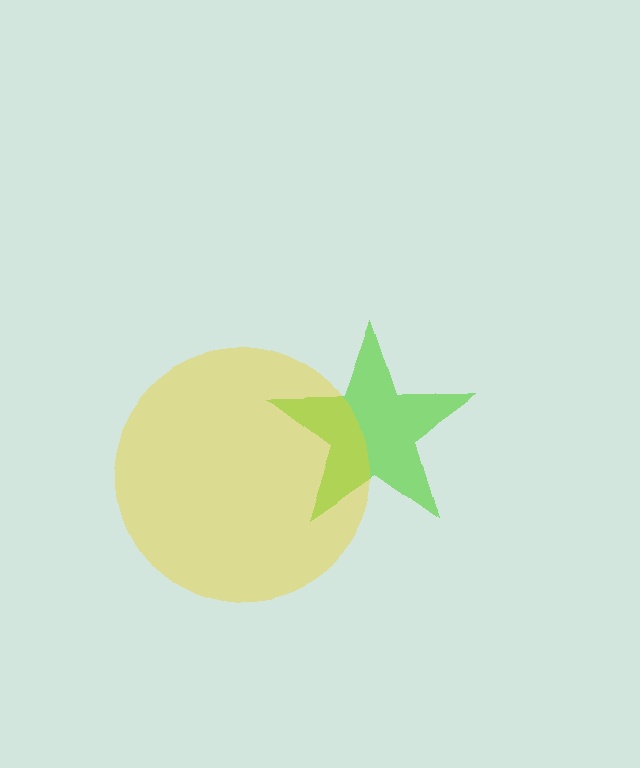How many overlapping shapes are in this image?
There are 2 overlapping shapes in the image.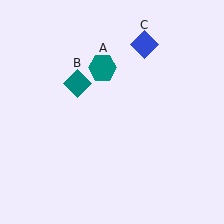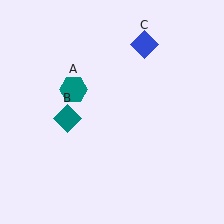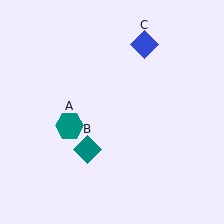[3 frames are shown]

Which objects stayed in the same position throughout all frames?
Blue diamond (object C) remained stationary.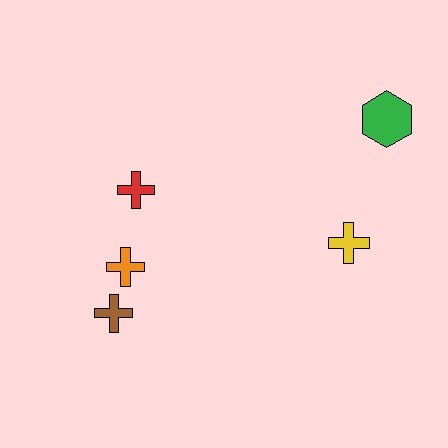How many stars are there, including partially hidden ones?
There are no stars.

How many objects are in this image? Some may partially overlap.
There are 5 objects.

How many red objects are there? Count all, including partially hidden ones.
There is 1 red object.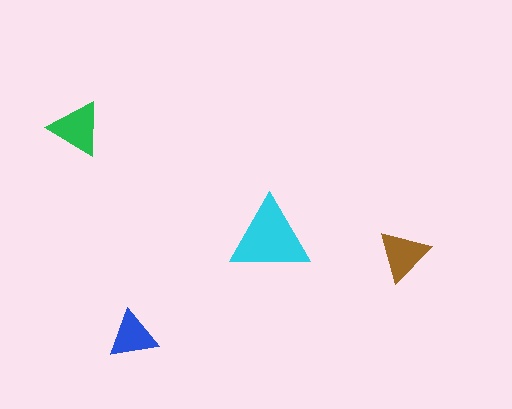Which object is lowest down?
The blue triangle is bottommost.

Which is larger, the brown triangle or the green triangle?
The green one.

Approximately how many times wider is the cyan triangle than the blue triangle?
About 1.5 times wider.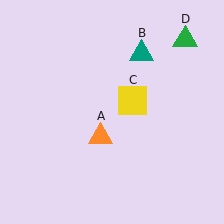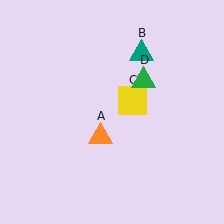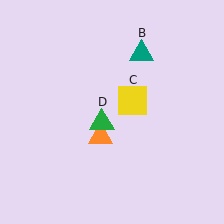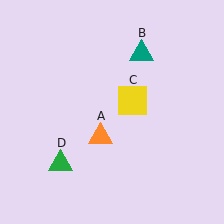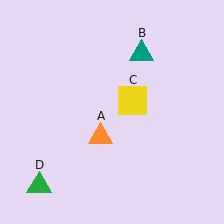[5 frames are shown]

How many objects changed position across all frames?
1 object changed position: green triangle (object D).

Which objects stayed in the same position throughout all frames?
Orange triangle (object A) and teal triangle (object B) and yellow square (object C) remained stationary.